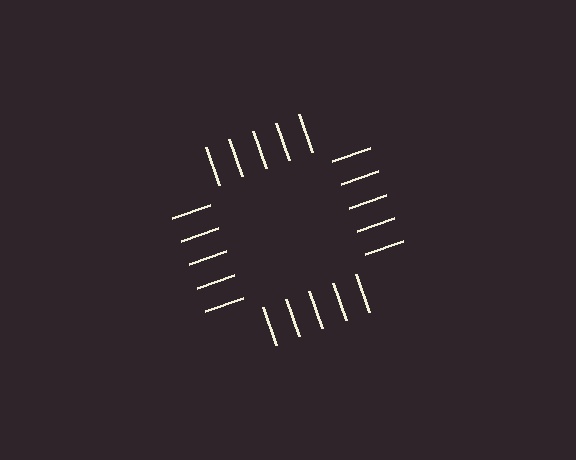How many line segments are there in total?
20 — 5 along each of the 4 edges.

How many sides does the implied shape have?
4 sides — the line-ends trace a square.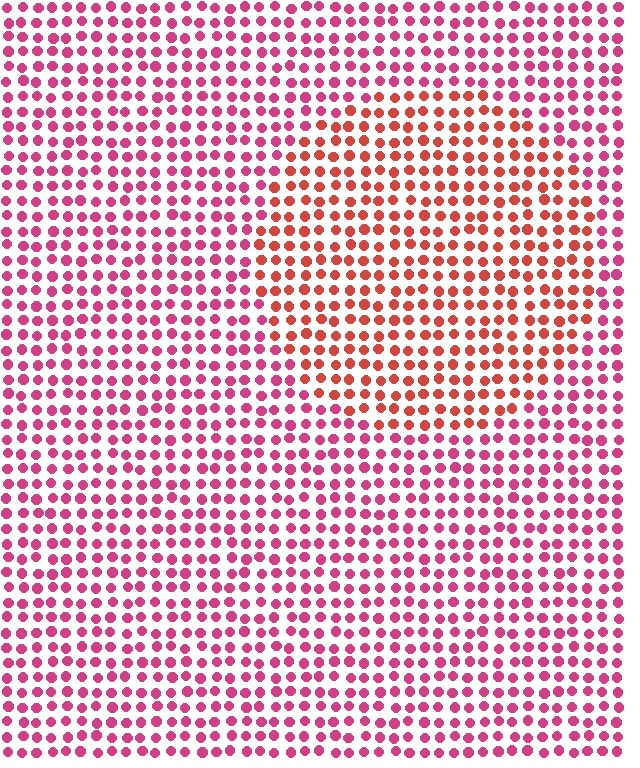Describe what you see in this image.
The image is filled with small magenta elements in a uniform arrangement. A circle-shaped region is visible where the elements are tinted to a slightly different hue, forming a subtle color boundary.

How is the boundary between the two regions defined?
The boundary is defined purely by a slight shift in hue (about 33 degrees). Spacing, size, and orientation are identical on both sides.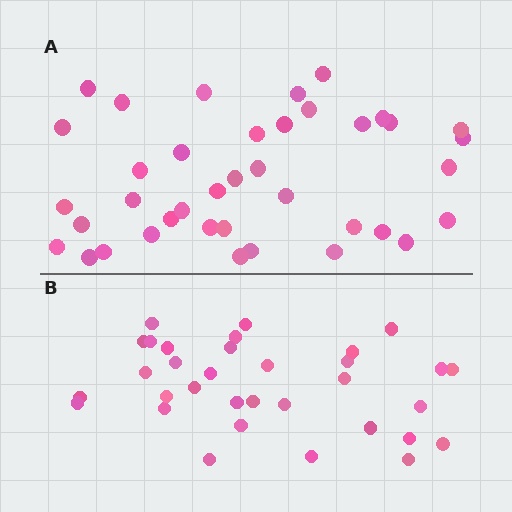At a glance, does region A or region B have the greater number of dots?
Region A (the top region) has more dots.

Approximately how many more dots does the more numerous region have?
Region A has about 6 more dots than region B.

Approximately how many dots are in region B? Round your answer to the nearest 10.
About 30 dots. (The exact count is 33, which rounds to 30.)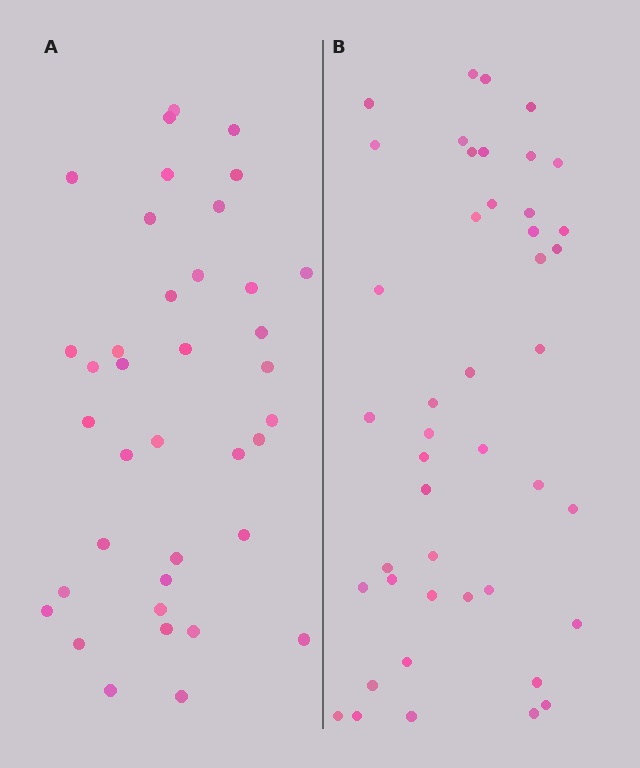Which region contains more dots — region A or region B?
Region B (the right region) has more dots.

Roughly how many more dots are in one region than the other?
Region B has about 6 more dots than region A.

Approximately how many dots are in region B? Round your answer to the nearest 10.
About 40 dots. (The exact count is 44, which rounds to 40.)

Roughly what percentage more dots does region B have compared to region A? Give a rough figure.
About 15% more.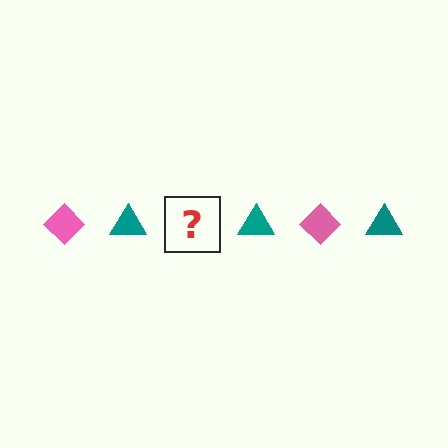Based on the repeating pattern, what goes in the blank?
The blank should be a pink diamond.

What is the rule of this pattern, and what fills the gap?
The rule is that the pattern alternates between pink diamond and teal triangle. The gap should be filled with a pink diamond.